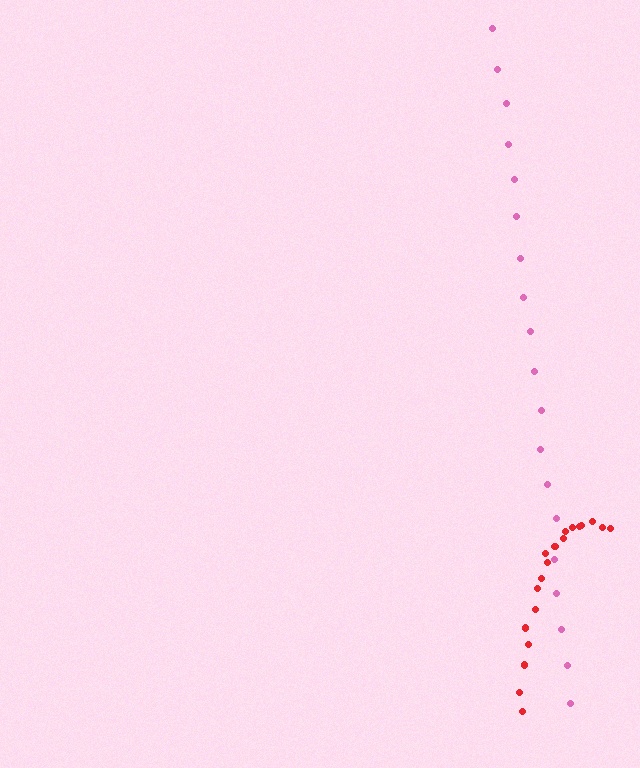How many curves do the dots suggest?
There are 2 distinct paths.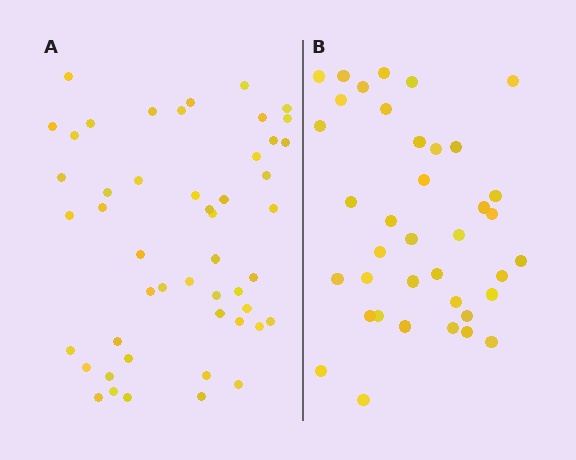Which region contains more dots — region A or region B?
Region A (the left region) has more dots.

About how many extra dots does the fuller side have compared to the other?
Region A has roughly 12 or so more dots than region B.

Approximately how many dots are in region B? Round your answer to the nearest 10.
About 40 dots. (The exact count is 38, which rounds to 40.)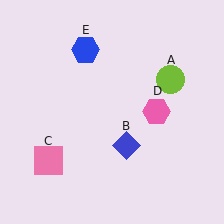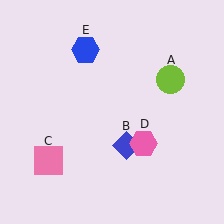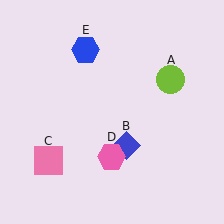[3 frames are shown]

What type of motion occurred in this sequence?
The pink hexagon (object D) rotated clockwise around the center of the scene.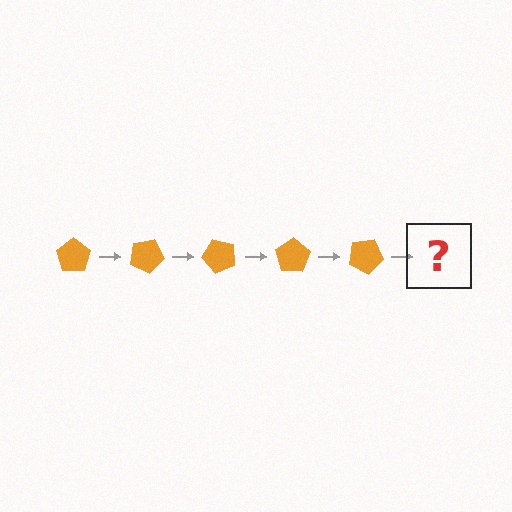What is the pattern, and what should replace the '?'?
The pattern is that the pentagon rotates 25 degrees each step. The '?' should be an orange pentagon rotated 125 degrees.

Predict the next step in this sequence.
The next step is an orange pentagon rotated 125 degrees.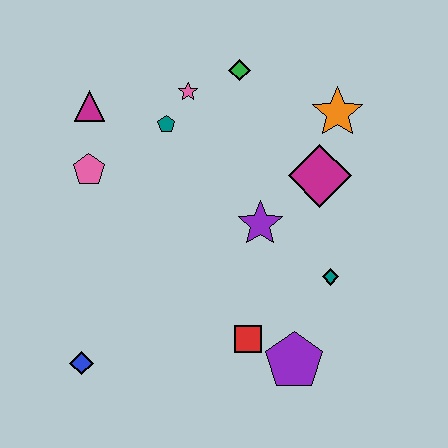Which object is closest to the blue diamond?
The red square is closest to the blue diamond.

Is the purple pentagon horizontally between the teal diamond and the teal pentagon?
Yes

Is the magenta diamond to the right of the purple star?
Yes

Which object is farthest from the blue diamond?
The orange star is farthest from the blue diamond.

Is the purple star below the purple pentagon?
No